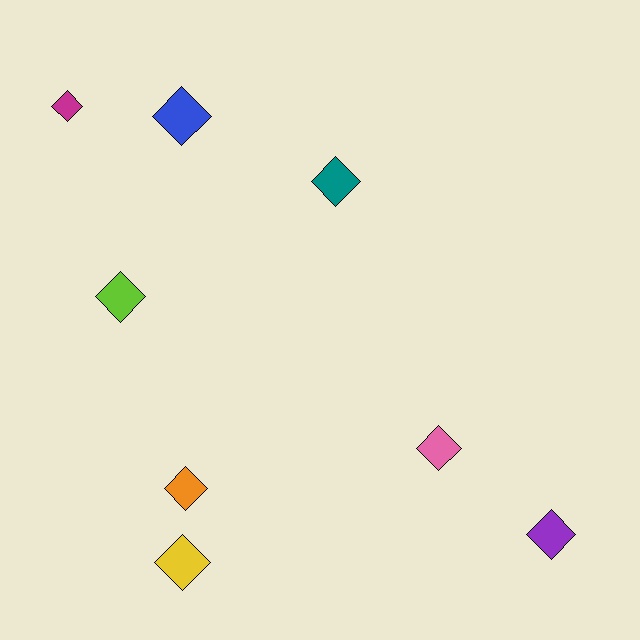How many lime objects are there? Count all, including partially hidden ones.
There is 1 lime object.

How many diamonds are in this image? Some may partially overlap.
There are 8 diamonds.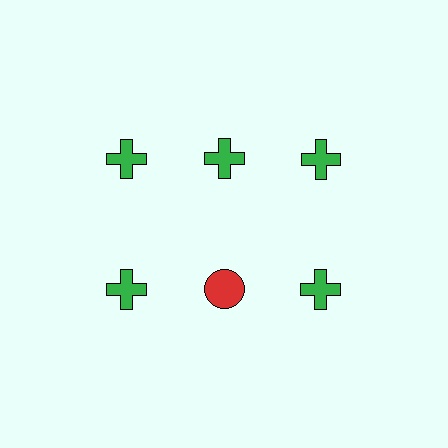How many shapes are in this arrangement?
There are 6 shapes arranged in a grid pattern.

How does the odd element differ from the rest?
It differs in both color (red instead of green) and shape (circle instead of cross).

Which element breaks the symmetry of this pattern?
The red circle in the second row, second from left column breaks the symmetry. All other shapes are green crosses.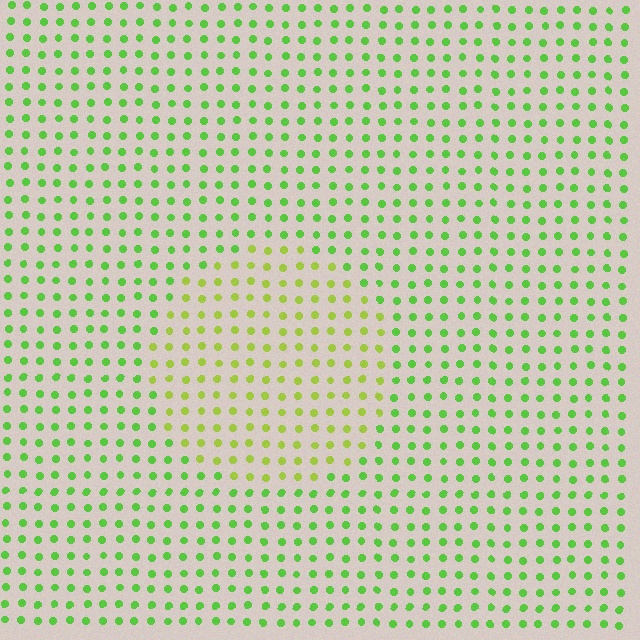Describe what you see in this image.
The image is filled with small lime elements in a uniform arrangement. A circle-shaped region is visible where the elements are tinted to a slightly different hue, forming a subtle color boundary.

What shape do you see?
I see a circle.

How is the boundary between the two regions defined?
The boundary is defined purely by a slight shift in hue (about 31 degrees). Spacing, size, and orientation are identical on both sides.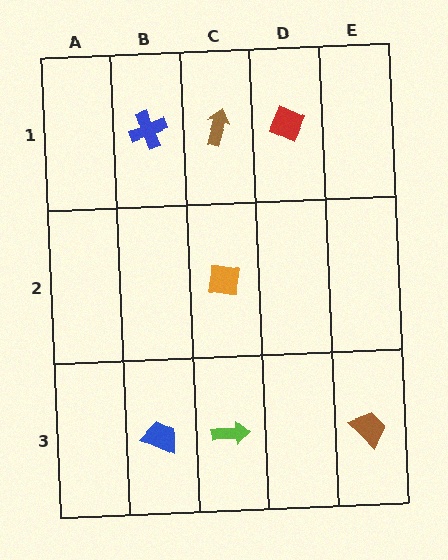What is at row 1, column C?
A brown arrow.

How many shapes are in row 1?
3 shapes.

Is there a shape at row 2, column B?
No, that cell is empty.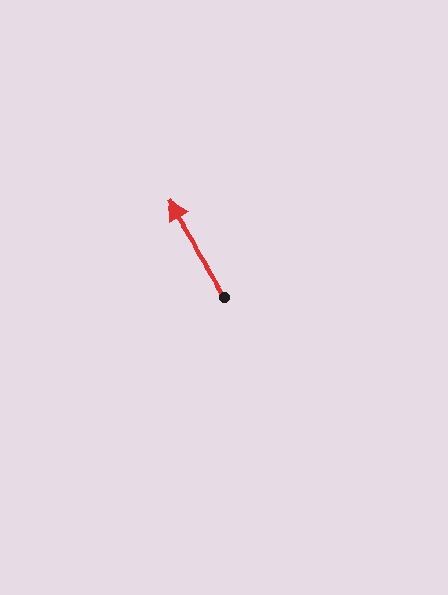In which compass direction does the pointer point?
Northwest.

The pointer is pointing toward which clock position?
Roughly 11 o'clock.